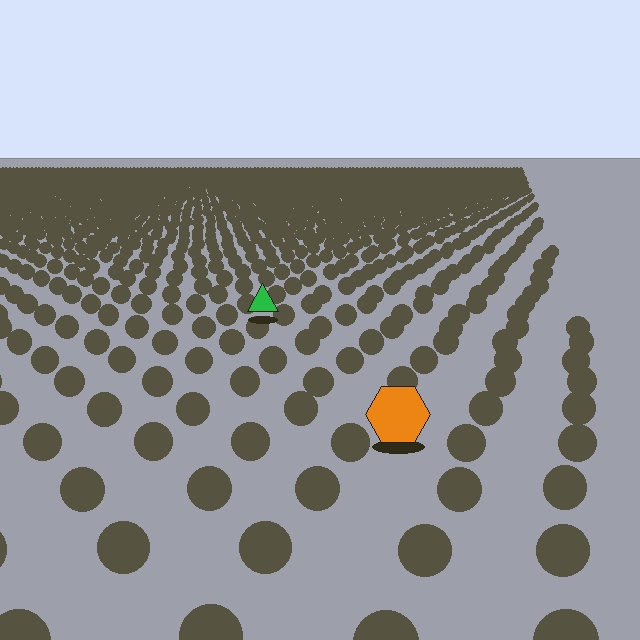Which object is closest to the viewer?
The orange hexagon is closest. The texture marks near it are larger and more spread out.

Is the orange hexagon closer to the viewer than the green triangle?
Yes. The orange hexagon is closer — you can tell from the texture gradient: the ground texture is coarser near it.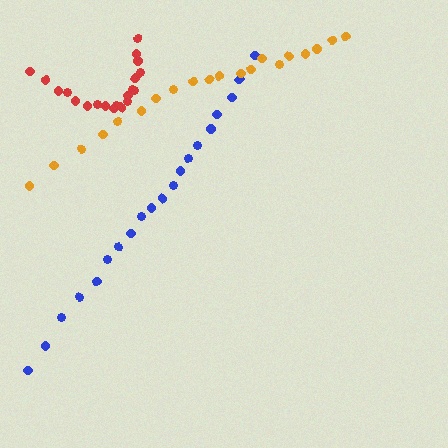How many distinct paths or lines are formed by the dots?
There are 3 distinct paths.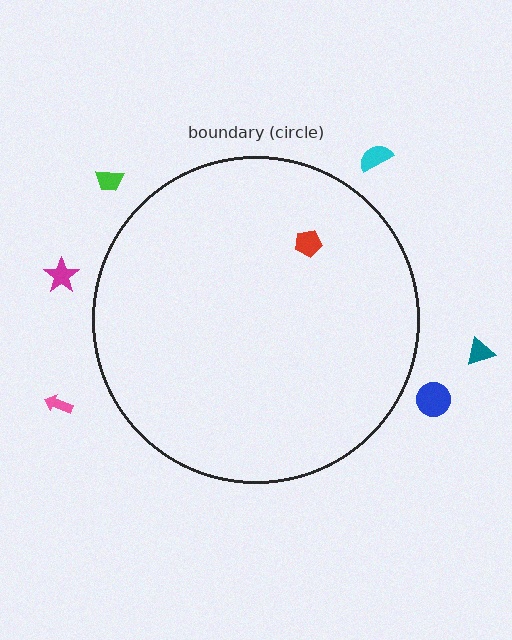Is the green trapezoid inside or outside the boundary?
Outside.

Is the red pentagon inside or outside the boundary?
Inside.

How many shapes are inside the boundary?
1 inside, 6 outside.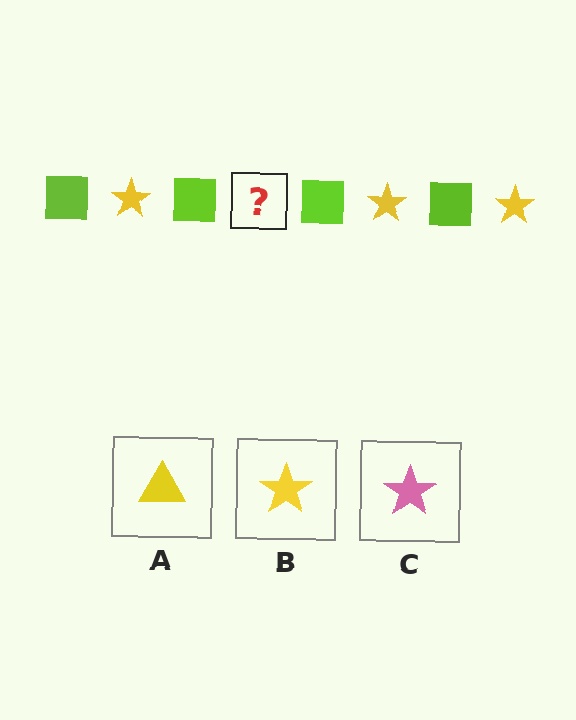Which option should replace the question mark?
Option B.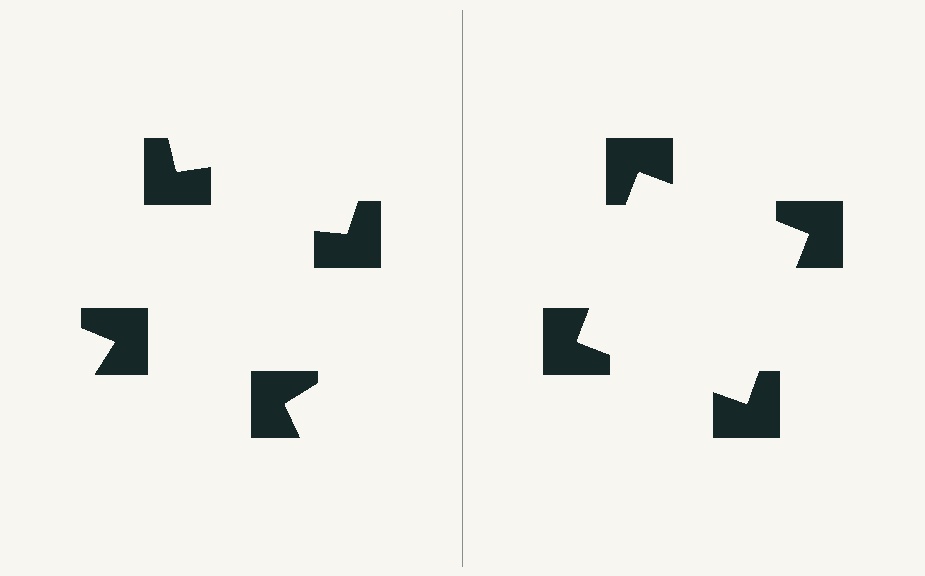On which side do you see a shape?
An illusory square appears on the right side. On the left side the wedge cuts are rotated, so no coherent shape forms.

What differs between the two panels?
The notched squares are positioned identically on both sides; only the wedge orientations differ. On the right they align to a square; on the left they are misaligned.